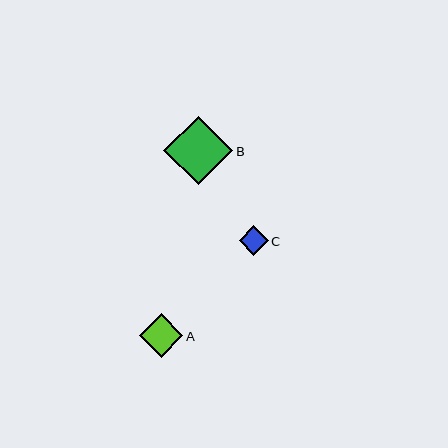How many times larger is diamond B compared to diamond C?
Diamond B is approximately 2.3 times the size of diamond C.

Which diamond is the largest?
Diamond B is the largest with a size of approximately 69 pixels.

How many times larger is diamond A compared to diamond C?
Diamond A is approximately 1.5 times the size of diamond C.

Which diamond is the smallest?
Diamond C is the smallest with a size of approximately 29 pixels.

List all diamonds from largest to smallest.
From largest to smallest: B, A, C.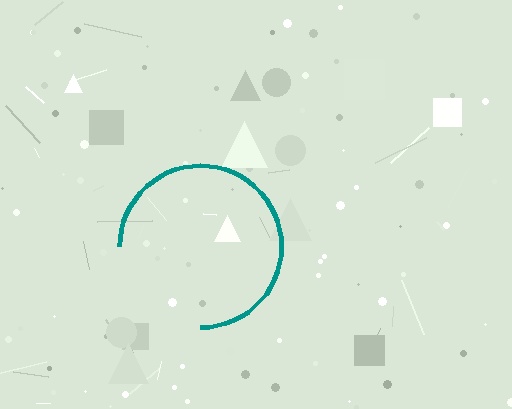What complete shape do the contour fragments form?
The contour fragments form a circle.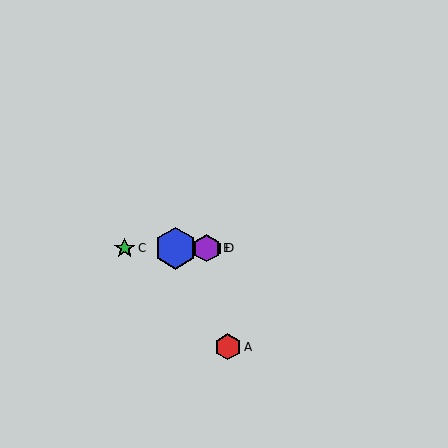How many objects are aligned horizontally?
4 objects (B, C, D, E) are aligned horizontally.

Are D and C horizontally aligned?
Yes, both are at y≈248.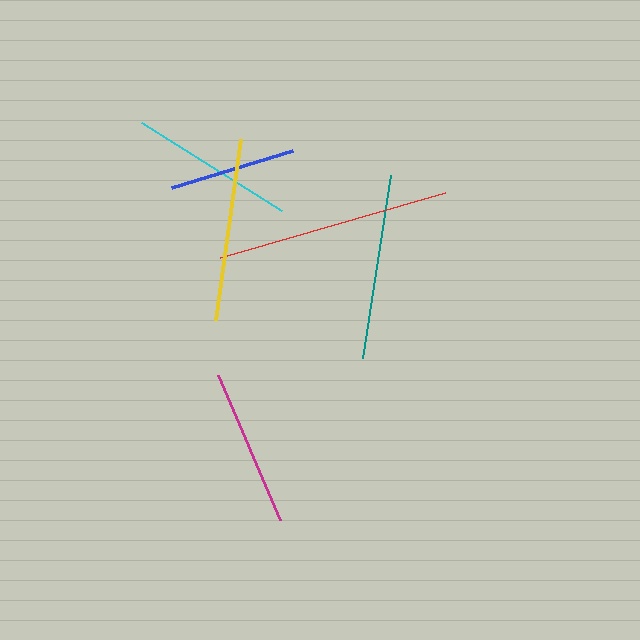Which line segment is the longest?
The red line is the longest at approximately 234 pixels.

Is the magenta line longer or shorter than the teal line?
The teal line is longer than the magenta line.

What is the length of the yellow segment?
The yellow segment is approximately 183 pixels long.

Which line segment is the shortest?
The blue line is the shortest at approximately 126 pixels.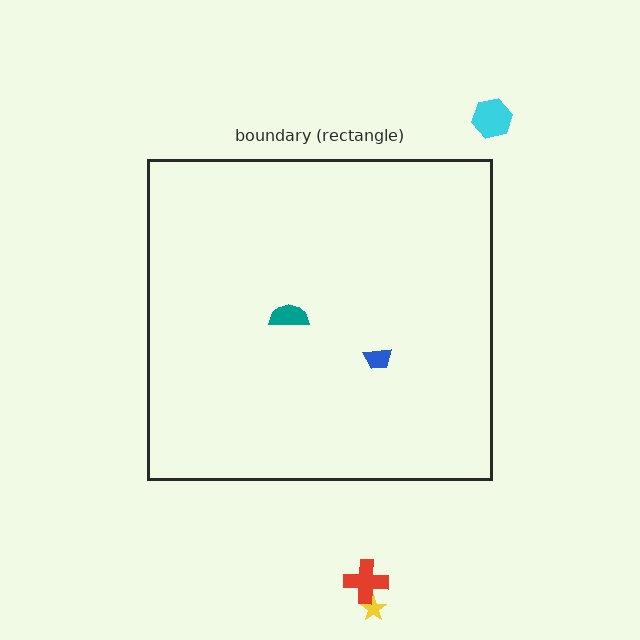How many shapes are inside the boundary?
2 inside, 3 outside.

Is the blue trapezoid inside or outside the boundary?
Inside.